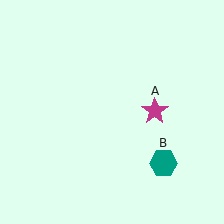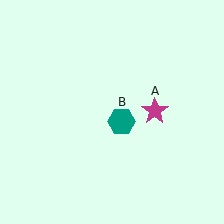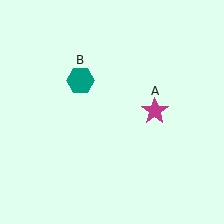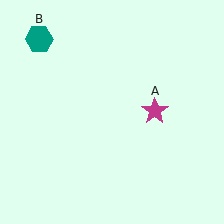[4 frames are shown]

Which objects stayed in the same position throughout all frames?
Magenta star (object A) remained stationary.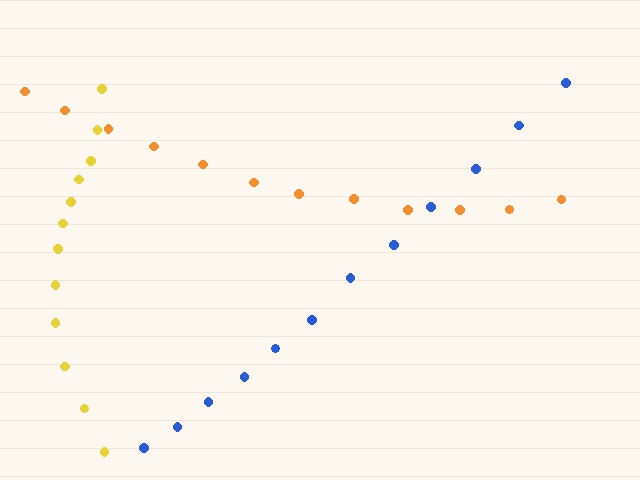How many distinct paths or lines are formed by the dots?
There are 3 distinct paths.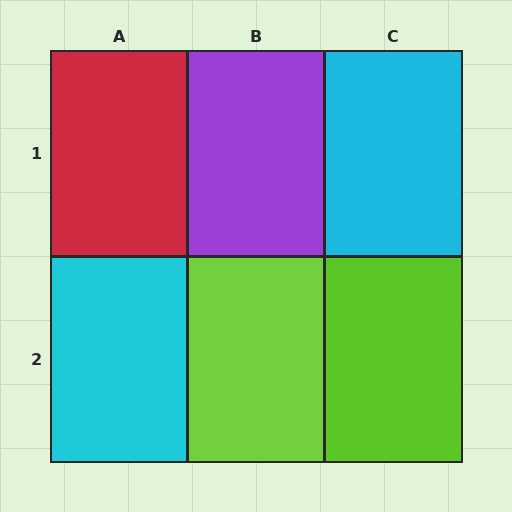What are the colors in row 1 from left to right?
Red, purple, cyan.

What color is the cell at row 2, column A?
Cyan.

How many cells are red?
1 cell is red.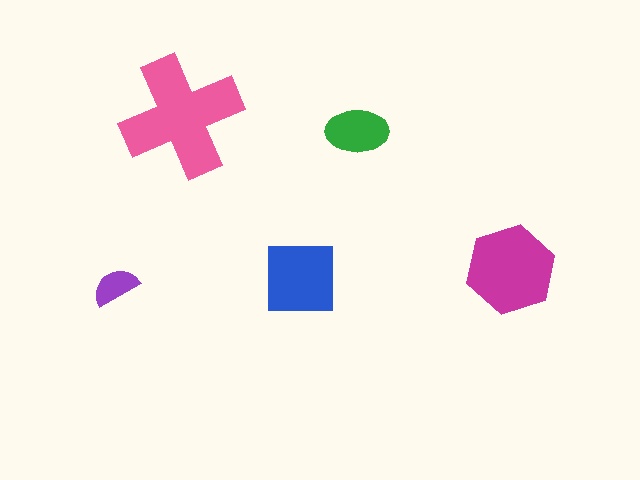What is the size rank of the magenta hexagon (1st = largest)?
2nd.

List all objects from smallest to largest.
The purple semicircle, the green ellipse, the blue square, the magenta hexagon, the pink cross.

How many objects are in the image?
There are 5 objects in the image.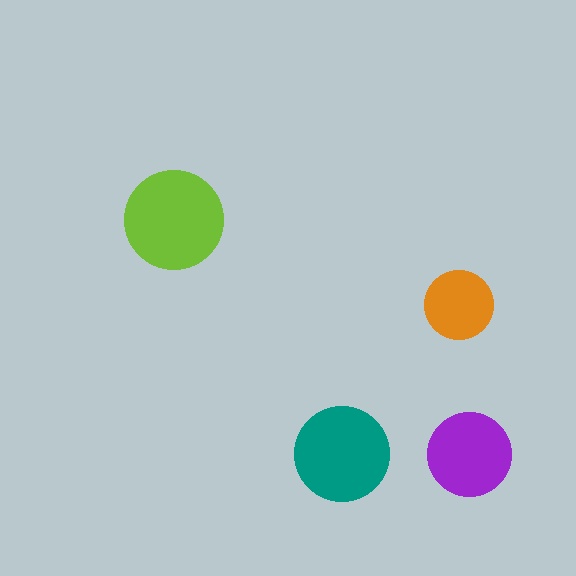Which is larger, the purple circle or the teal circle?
The teal one.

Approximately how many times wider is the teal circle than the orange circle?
About 1.5 times wider.